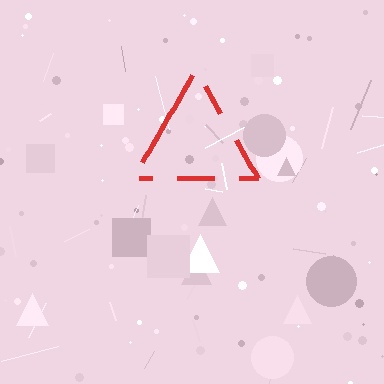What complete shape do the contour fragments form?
The contour fragments form a triangle.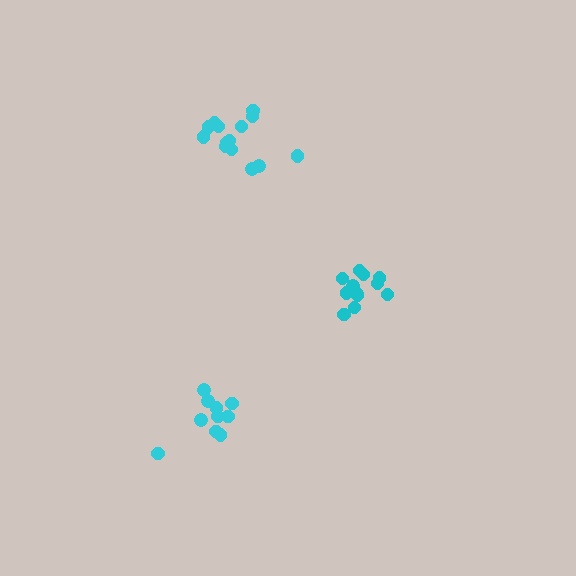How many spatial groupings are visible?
There are 3 spatial groupings.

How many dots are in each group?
Group 1: 14 dots, Group 2: 12 dots, Group 3: 10 dots (36 total).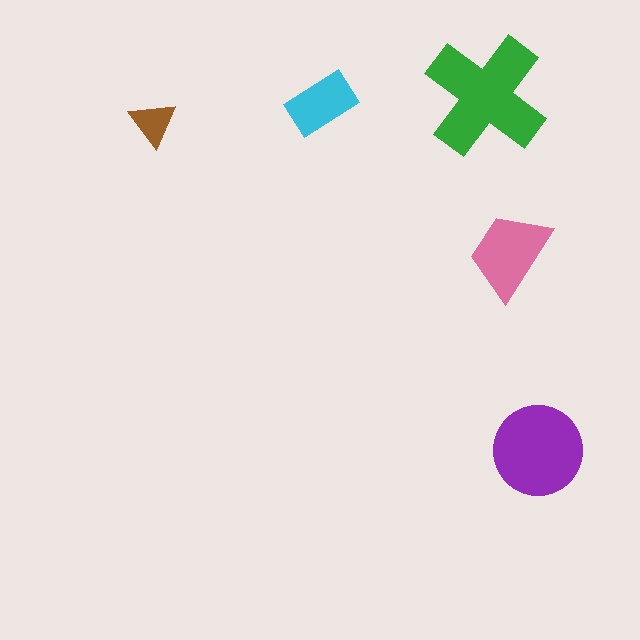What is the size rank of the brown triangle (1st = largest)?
5th.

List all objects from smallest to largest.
The brown triangle, the cyan rectangle, the pink trapezoid, the purple circle, the green cross.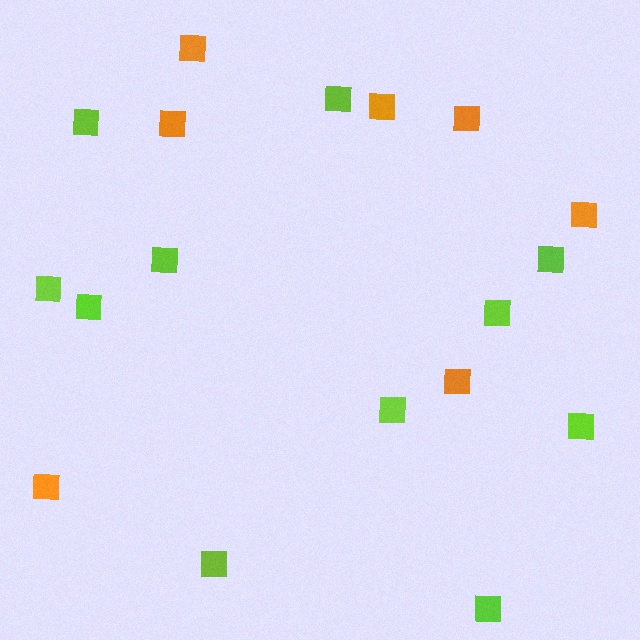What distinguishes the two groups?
There are 2 groups: one group of orange squares (7) and one group of lime squares (11).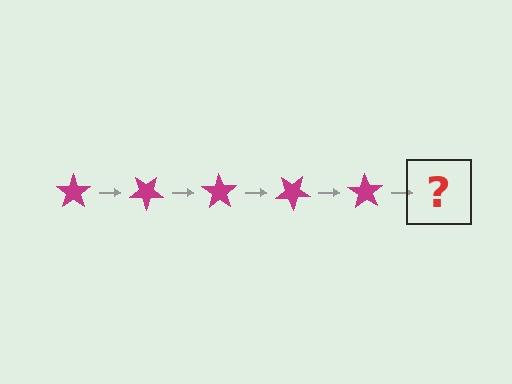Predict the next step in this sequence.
The next step is a magenta star rotated 175 degrees.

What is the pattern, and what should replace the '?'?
The pattern is that the star rotates 35 degrees each step. The '?' should be a magenta star rotated 175 degrees.